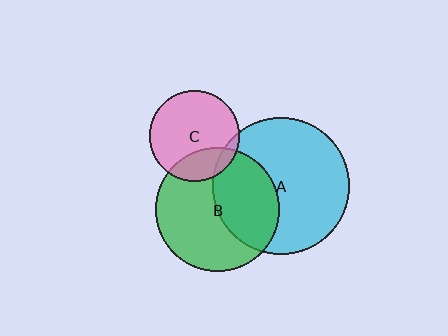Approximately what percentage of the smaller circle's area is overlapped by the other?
Approximately 10%.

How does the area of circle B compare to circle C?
Approximately 1.8 times.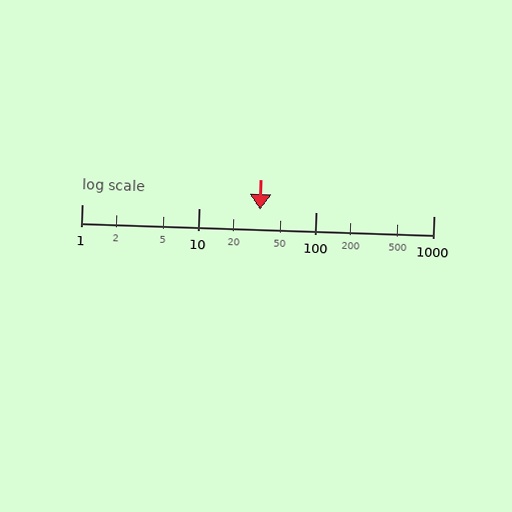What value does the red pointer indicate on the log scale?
The pointer indicates approximately 33.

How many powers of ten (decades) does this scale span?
The scale spans 3 decades, from 1 to 1000.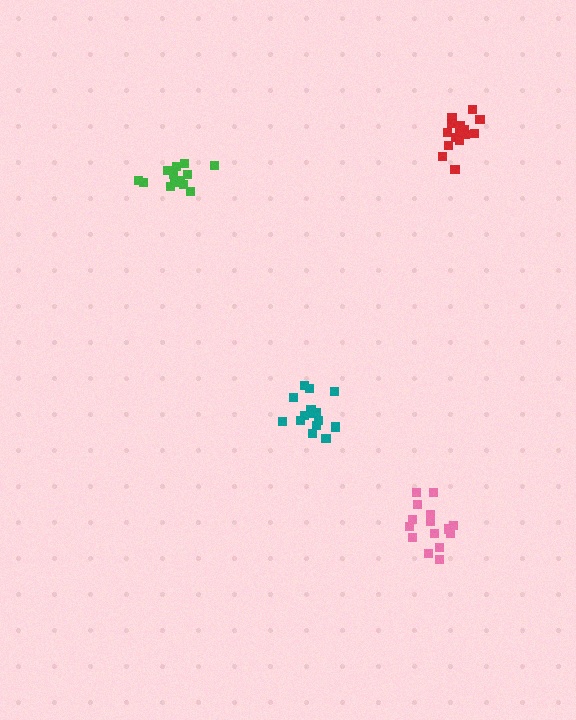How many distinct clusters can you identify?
There are 4 distinct clusters.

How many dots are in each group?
Group 1: 16 dots, Group 2: 13 dots, Group 3: 15 dots, Group 4: 15 dots (59 total).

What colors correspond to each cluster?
The clusters are colored: teal, green, red, pink.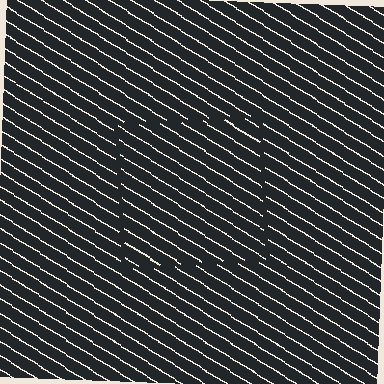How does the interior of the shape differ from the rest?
The interior of the shape contains the same grating, shifted by half a period — the contour is defined by the phase discontinuity where line-ends from the inner and outer gratings abut.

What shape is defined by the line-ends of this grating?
An illusory square. The interior of the shape contains the same grating, shifted by half a period — the contour is defined by the phase discontinuity where line-ends from the inner and outer gratings abut.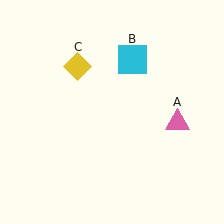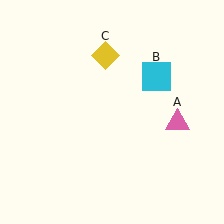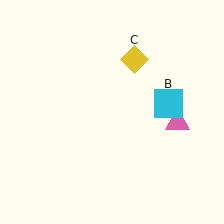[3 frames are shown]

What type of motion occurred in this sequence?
The cyan square (object B), yellow diamond (object C) rotated clockwise around the center of the scene.